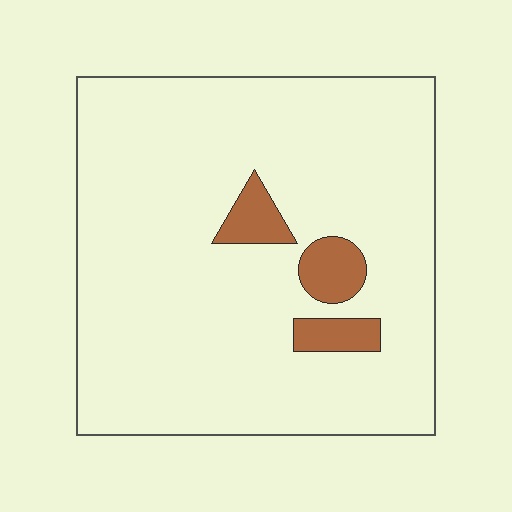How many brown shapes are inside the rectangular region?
3.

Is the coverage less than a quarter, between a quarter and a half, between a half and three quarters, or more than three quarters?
Less than a quarter.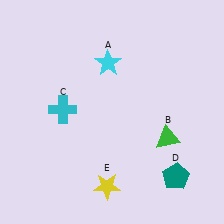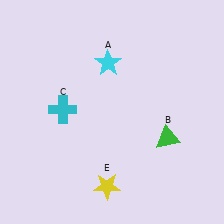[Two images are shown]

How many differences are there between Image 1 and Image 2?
There is 1 difference between the two images.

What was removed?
The teal pentagon (D) was removed in Image 2.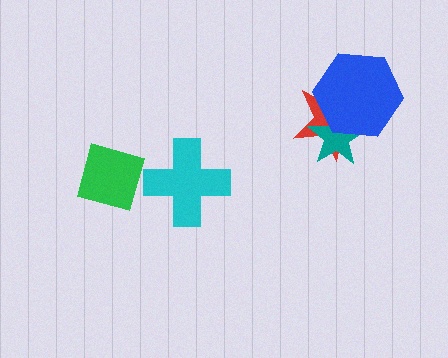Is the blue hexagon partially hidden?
No, no other shape covers it.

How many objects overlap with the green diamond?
0 objects overlap with the green diamond.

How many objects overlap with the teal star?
2 objects overlap with the teal star.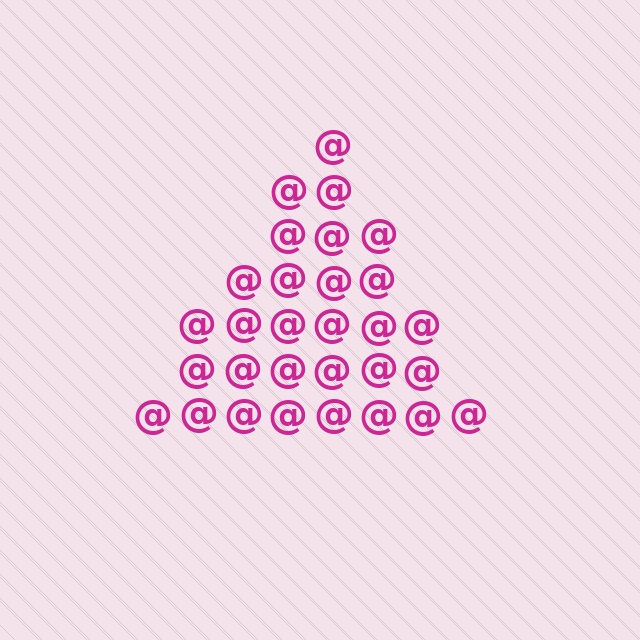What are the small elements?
The small elements are at signs.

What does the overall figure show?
The overall figure shows a triangle.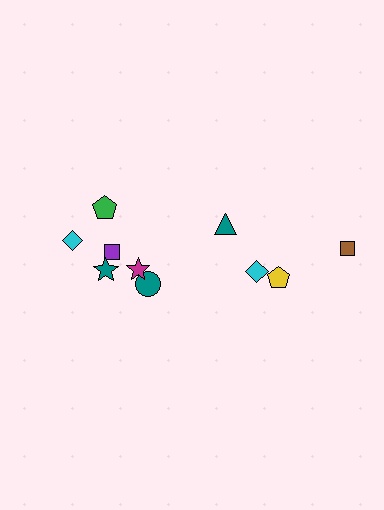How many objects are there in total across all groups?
There are 10 objects.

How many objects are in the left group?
There are 6 objects.